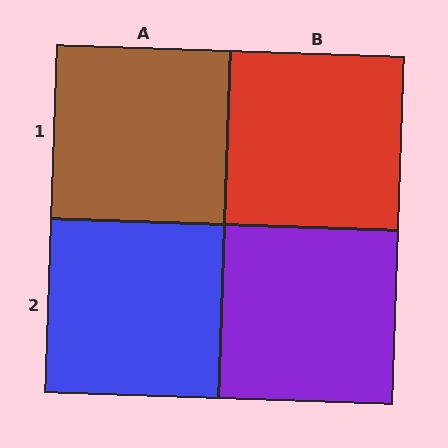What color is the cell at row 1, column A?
Brown.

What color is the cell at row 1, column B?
Red.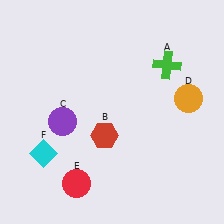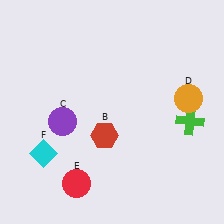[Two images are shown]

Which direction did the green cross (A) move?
The green cross (A) moved down.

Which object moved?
The green cross (A) moved down.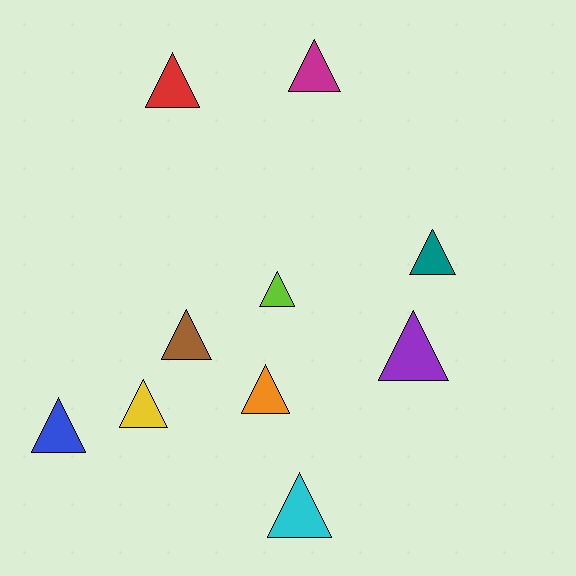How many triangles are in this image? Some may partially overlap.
There are 10 triangles.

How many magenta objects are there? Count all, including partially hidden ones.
There is 1 magenta object.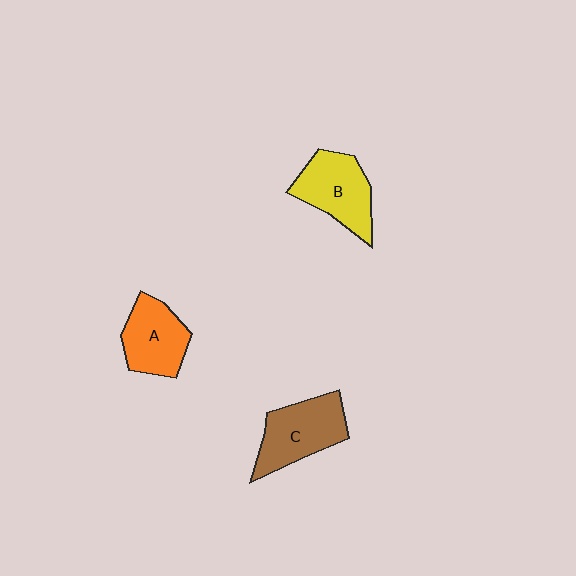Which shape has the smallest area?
Shape A (orange).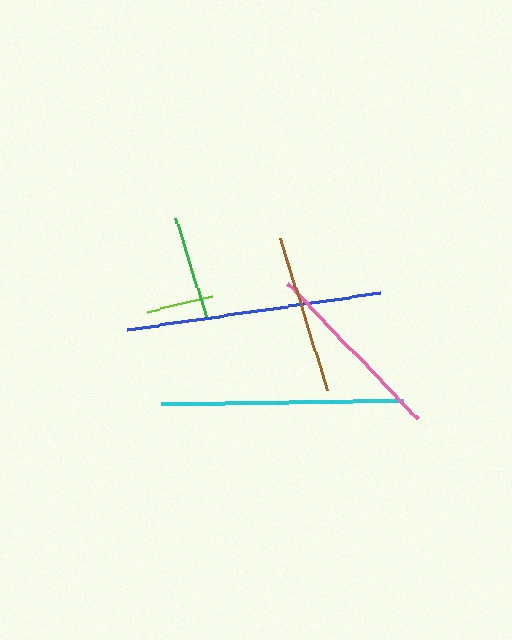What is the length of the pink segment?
The pink segment is approximately 187 pixels long.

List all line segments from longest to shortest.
From longest to shortest: blue, cyan, pink, brown, green, lime.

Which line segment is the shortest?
The lime line is the shortest at approximately 67 pixels.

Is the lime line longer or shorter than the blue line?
The blue line is longer than the lime line.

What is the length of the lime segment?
The lime segment is approximately 67 pixels long.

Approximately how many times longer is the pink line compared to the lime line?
The pink line is approximately 2.8 times the length of the lime line.